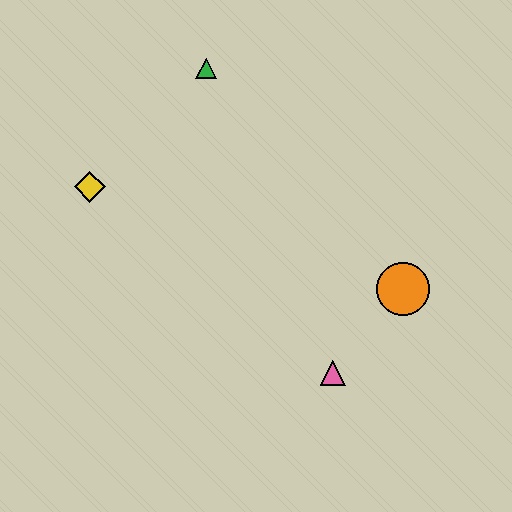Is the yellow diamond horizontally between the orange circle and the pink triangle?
No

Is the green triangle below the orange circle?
No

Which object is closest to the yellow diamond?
The green triangle is closest to the yellow diamond.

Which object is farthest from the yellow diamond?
The orange circle is farthest from the yellow diamond.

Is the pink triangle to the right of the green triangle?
Yes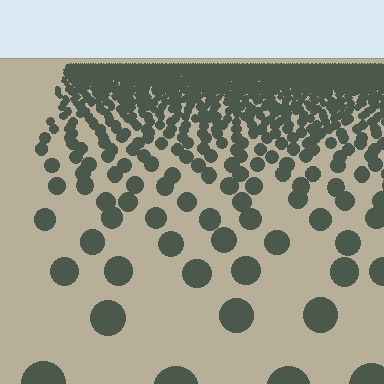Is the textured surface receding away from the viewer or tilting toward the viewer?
The surface is receding away from the viewer. Texture elements get smaller and denser toward the top.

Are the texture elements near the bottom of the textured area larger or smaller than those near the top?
Larger. Near the bottom, elements are closer to the viewer and appear at a bigger on-screen size.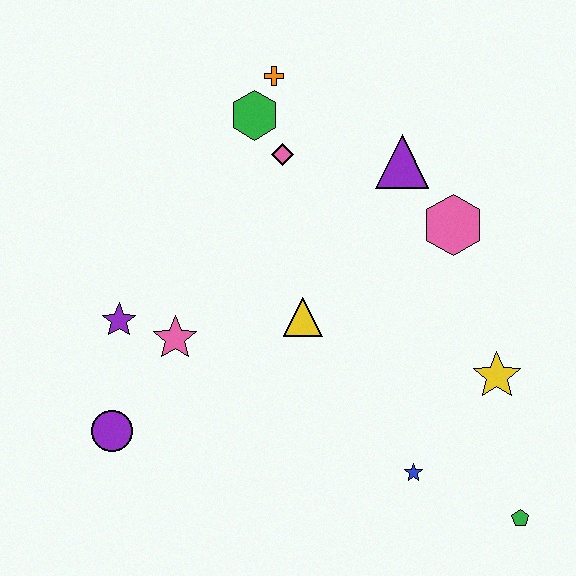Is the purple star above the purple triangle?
No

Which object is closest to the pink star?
The purple star is closest to the pink star.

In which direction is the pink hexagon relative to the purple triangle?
The pink hexagon is below the purple triangle.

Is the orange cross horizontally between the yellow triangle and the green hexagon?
Yes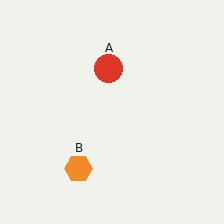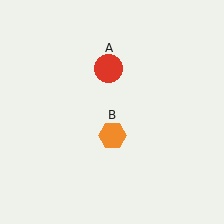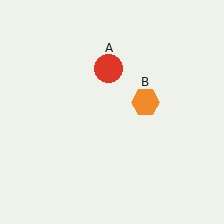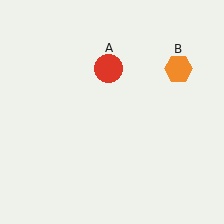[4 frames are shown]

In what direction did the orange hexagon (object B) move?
The orange hexagon (object B) moved up and to the right.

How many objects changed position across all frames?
1 object changed position: orange hexagon (object B).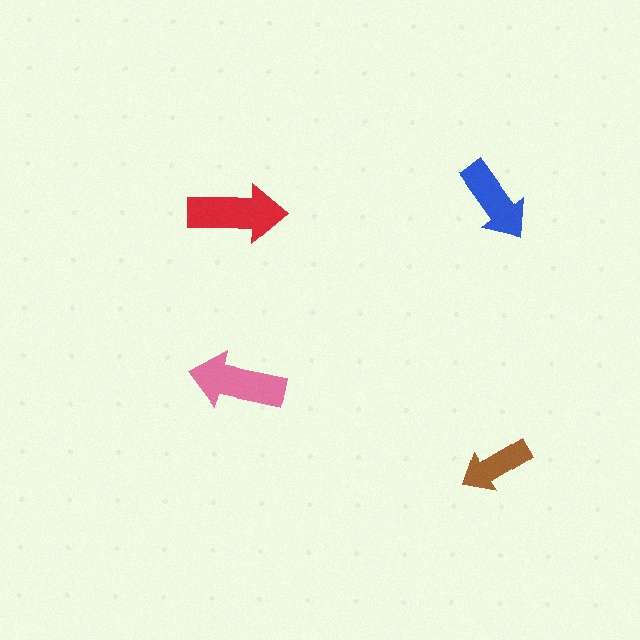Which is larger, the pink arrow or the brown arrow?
The pink one.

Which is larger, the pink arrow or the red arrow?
The red one.